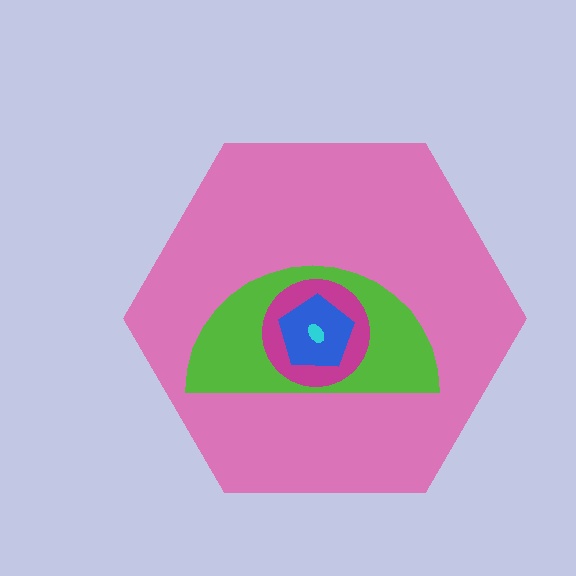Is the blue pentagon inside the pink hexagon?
Yes.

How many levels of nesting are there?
5.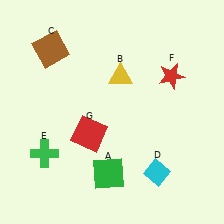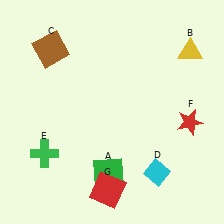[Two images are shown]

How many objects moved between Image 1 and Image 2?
3 objects moved between the two images.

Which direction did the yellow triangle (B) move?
The yellow triangle (B) moved right.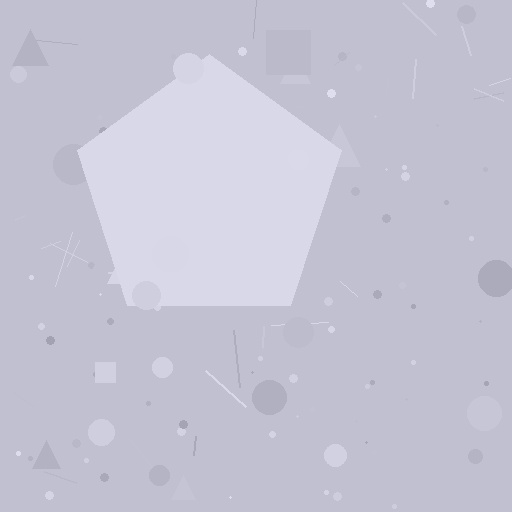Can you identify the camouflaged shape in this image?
The camouflaged shape is a pentagon.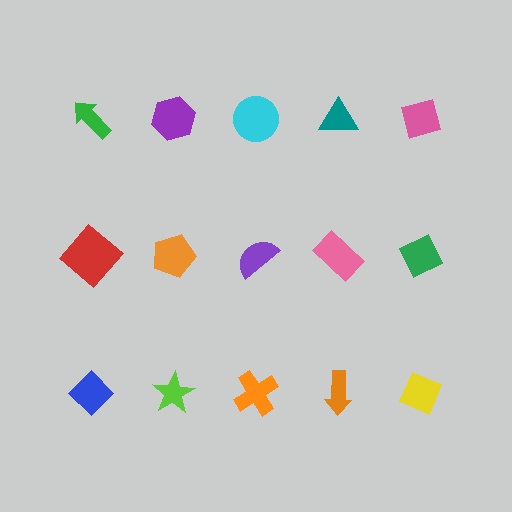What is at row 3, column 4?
An orange arrow.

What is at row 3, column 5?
A yellow diamond.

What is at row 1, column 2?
A purple hexagon.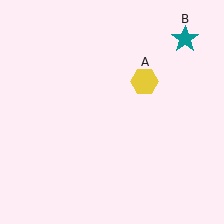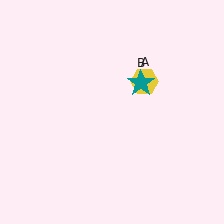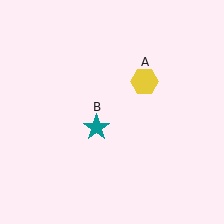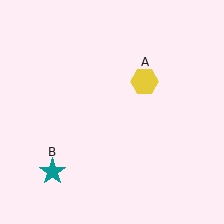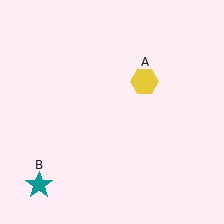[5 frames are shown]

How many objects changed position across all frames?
1 object changed position: teal star (object B).